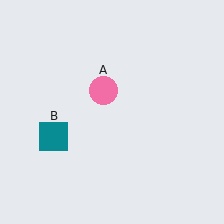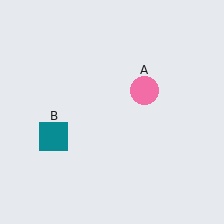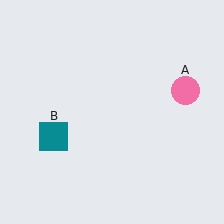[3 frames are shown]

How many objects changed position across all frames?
1 object changed position: pink circle (object A).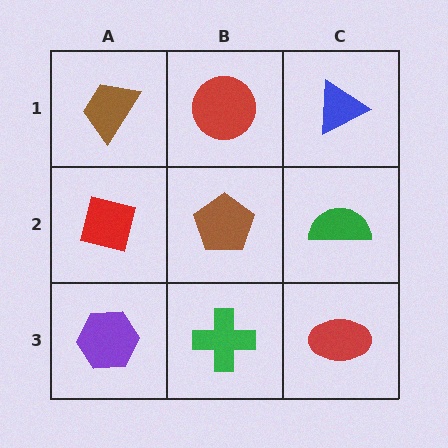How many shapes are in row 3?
3 shapes.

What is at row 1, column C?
A blue triangle.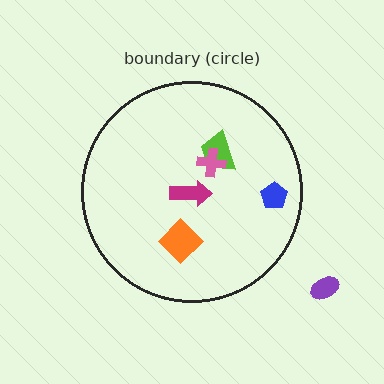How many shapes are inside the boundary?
5 inside, 1 outside.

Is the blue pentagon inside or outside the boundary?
Inside.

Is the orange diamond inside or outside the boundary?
Inside.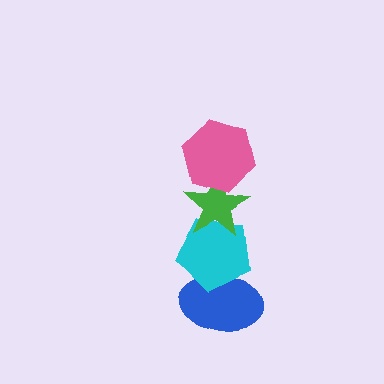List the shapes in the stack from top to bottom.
From top to bottom: the pink hexagon, the green star, the cyan pentagon, the blue ellipse.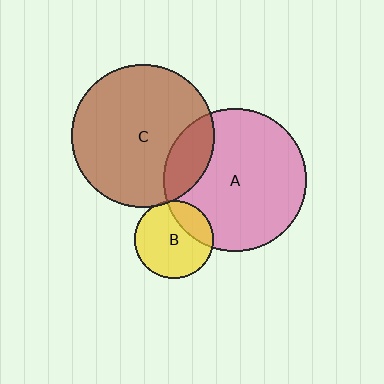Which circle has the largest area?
Circle A (pink).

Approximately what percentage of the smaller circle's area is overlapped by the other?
Approximately 20%.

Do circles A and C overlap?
Yes.